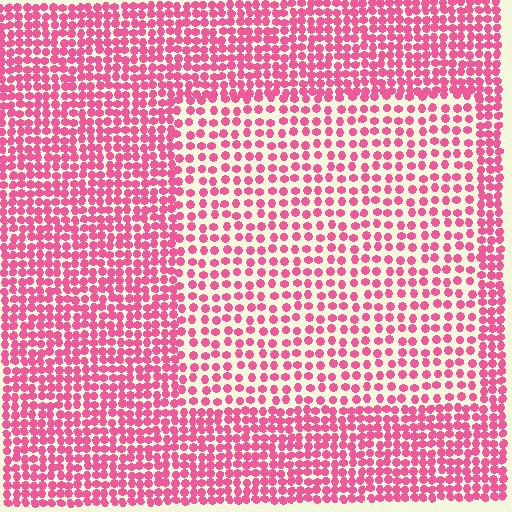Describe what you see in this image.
The image contains small pink elements arranged at two different densities. A rectangle-shaped region is visible where the elements are less densely packed than the surrounding area.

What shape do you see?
I see a rectangle.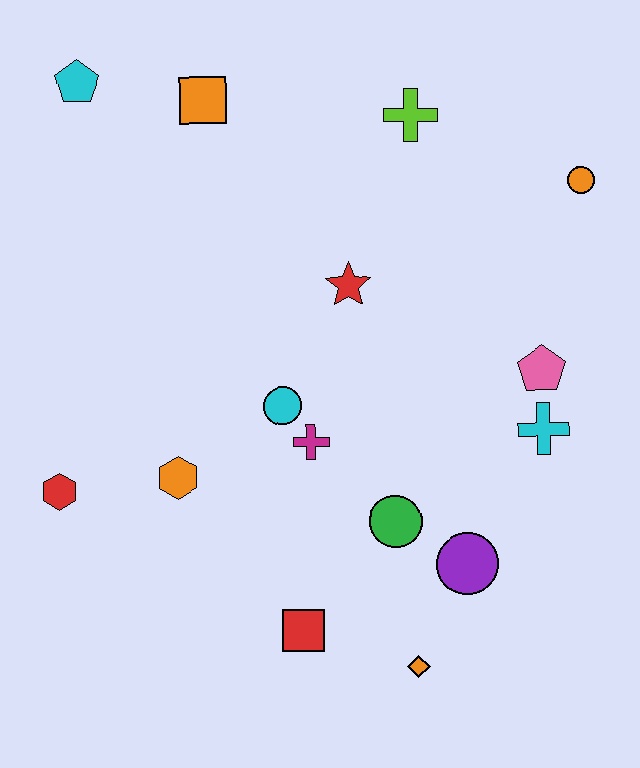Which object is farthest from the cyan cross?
The cyan pentagon is farthest from the cyan cross.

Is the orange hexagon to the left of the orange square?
Yes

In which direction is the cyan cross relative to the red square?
The cyan cross is to the right of the red square.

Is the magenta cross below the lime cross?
Yes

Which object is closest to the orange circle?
The lime cross is closest to the orange circle.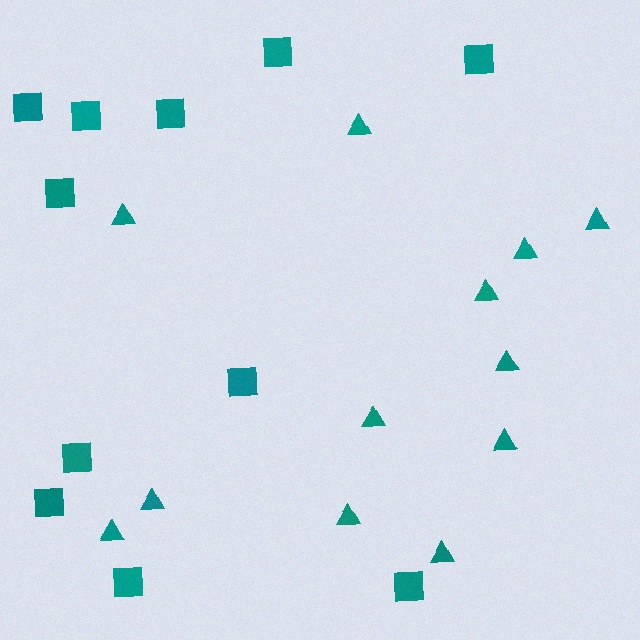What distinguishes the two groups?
There are 2 groups: one group of triangles (12) and one group of squares (11).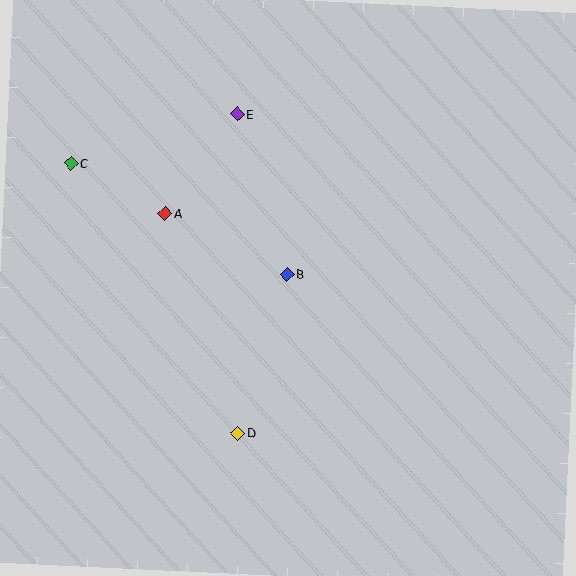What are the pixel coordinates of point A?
Point A is at (165, 213).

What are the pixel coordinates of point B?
Point B is at (287, 274).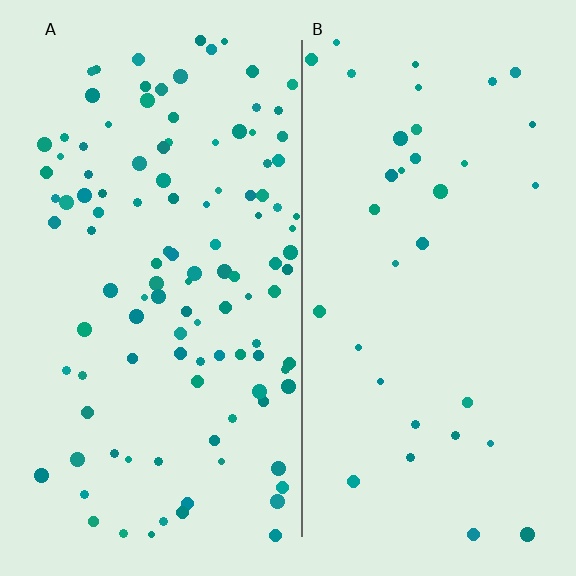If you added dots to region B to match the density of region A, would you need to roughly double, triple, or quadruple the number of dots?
Approximately triple.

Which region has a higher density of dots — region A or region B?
A (the left).